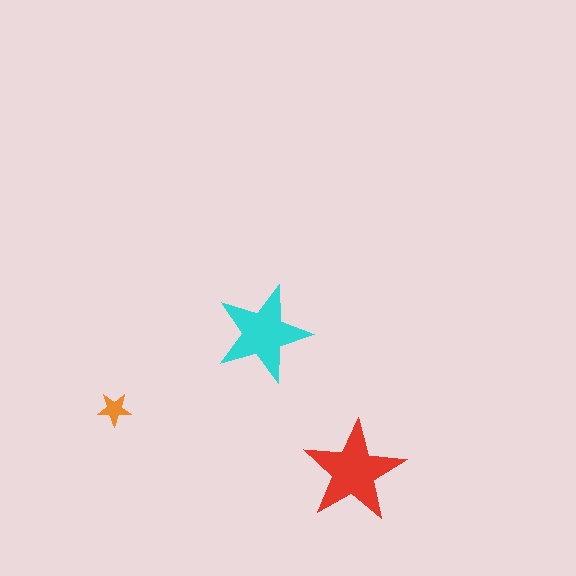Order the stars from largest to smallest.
the red one, the cyan one, the orange one.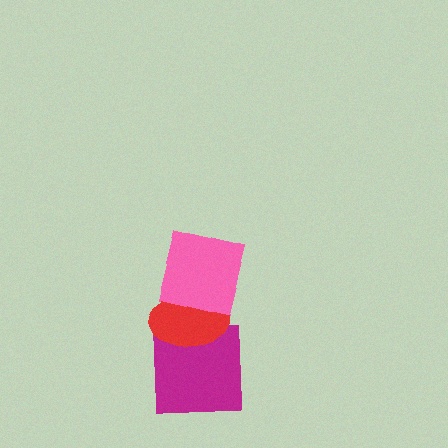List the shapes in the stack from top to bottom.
From top to bottom: the pink square, the red ellipse, the magenta square.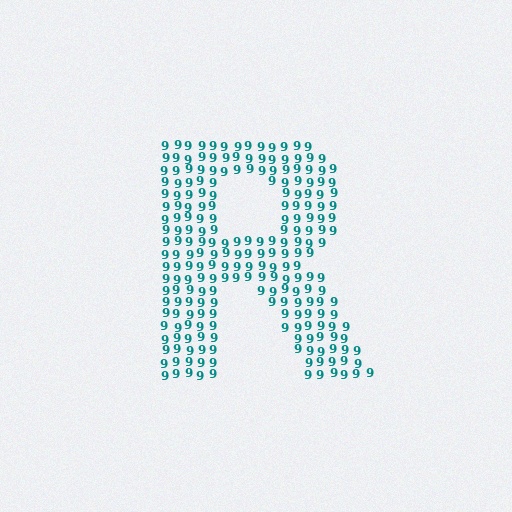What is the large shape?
The large shape is the letter R.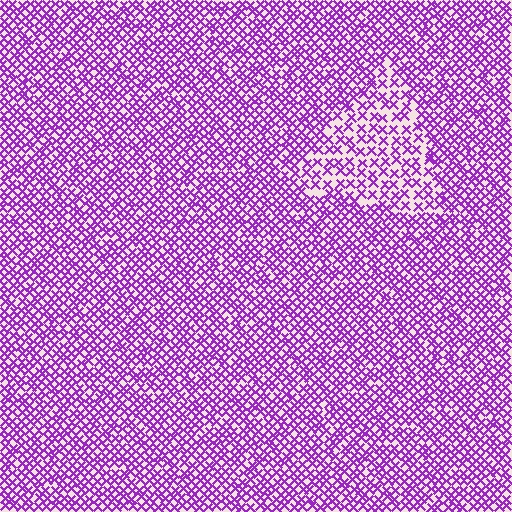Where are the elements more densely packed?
The elements are more densely packed outside the triangle boundary.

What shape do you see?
I see a triangle.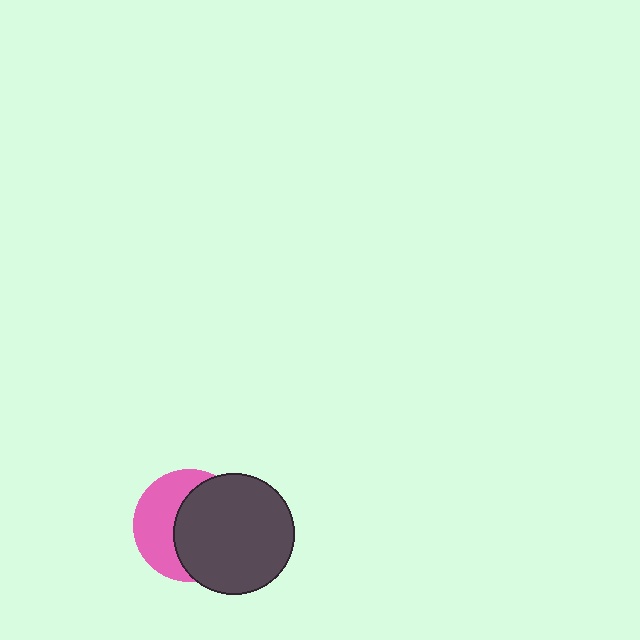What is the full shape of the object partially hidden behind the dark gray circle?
The partially hidden object is a pink circle.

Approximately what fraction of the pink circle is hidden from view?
Roughly 56% of the pink circle is hidden behind the dark gray circle.